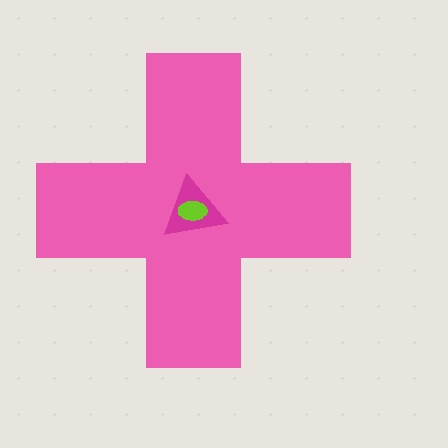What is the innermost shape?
The lime ellipse.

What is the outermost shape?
The pink cross.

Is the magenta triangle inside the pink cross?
Yes.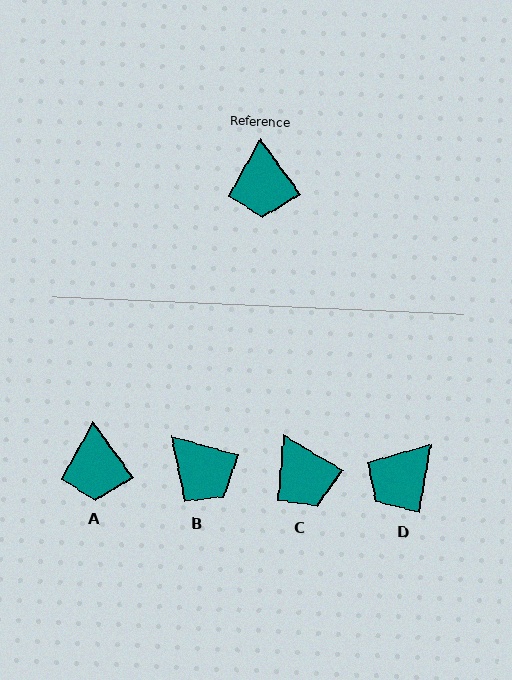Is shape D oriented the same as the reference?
No, it is off by about 46 degrees.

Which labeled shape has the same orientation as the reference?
A.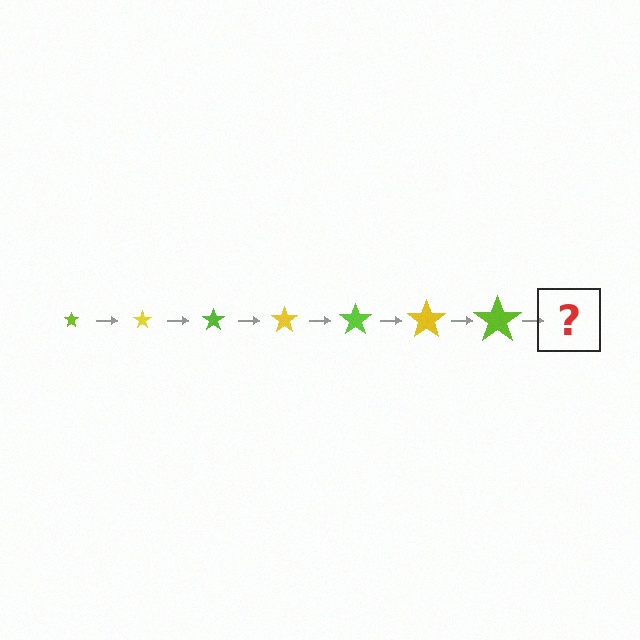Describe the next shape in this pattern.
It should be a yellow star, larger than the previous one.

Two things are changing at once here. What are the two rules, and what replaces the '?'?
The two rules are that the star grows larger each step and the color cycles through lime and yellow. The '?' should be a yellow star, larger than the previous one.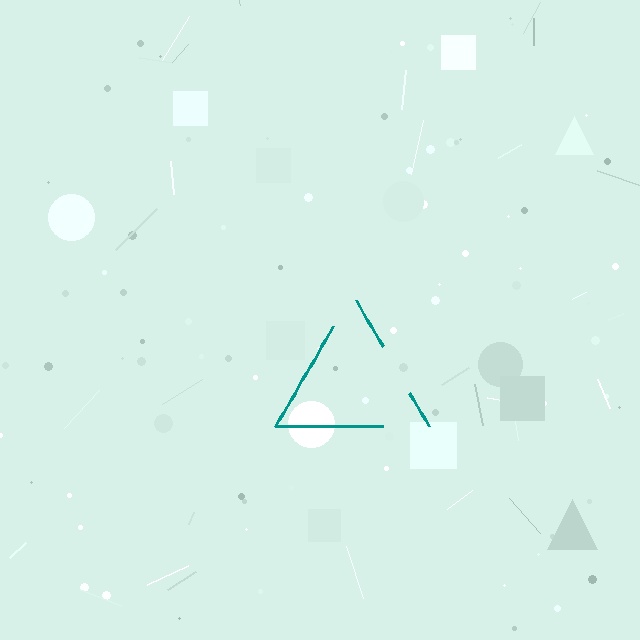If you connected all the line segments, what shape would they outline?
They would outline a triangle.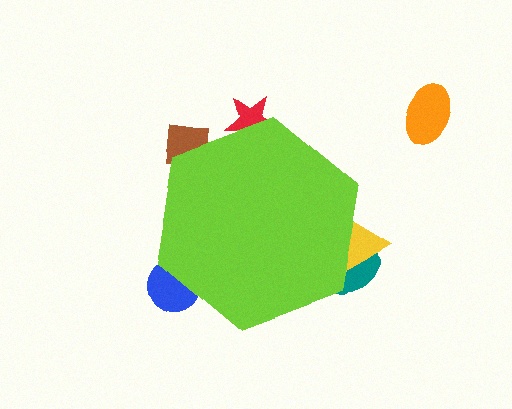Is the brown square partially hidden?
Yes, the brown square is partially hidden behind the lime hexagon.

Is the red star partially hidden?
Yes, the red star is partially hidden behind the lime hexagon.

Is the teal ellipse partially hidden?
Yes, the teal ellipse is partially hidden behind the lime hexagon.